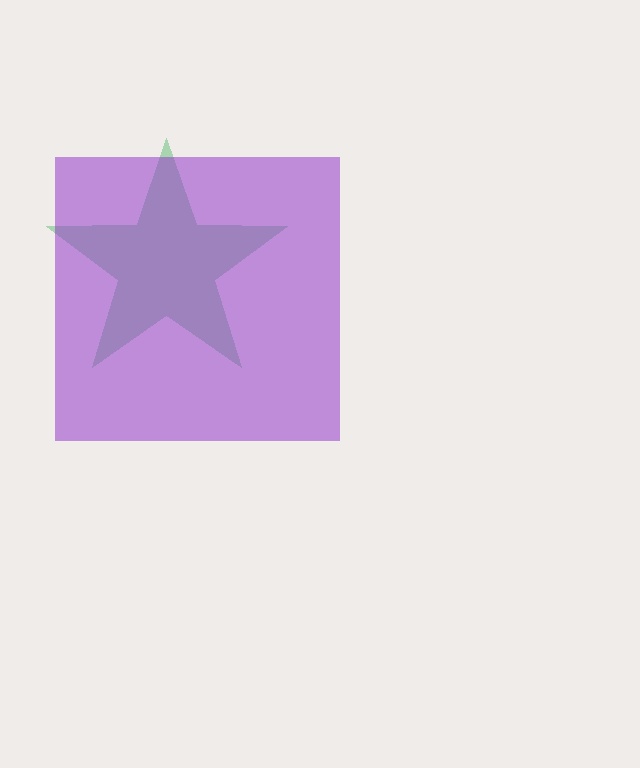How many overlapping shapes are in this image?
There are 2 overlapping shapes in the image.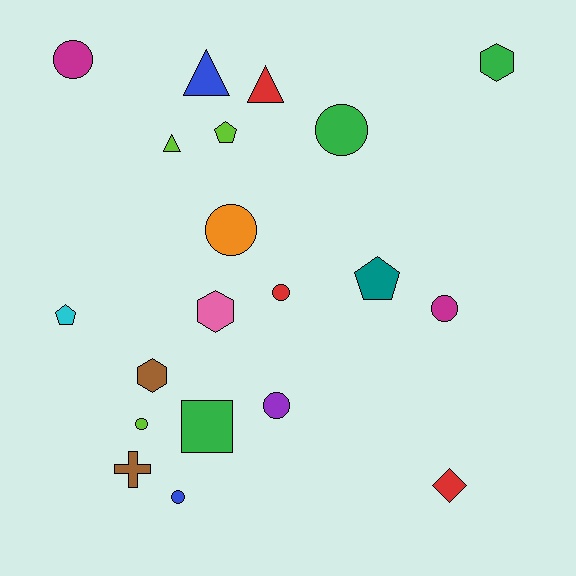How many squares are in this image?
There is 1 square.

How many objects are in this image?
There are 20 objects.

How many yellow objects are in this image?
There are no yellow objects.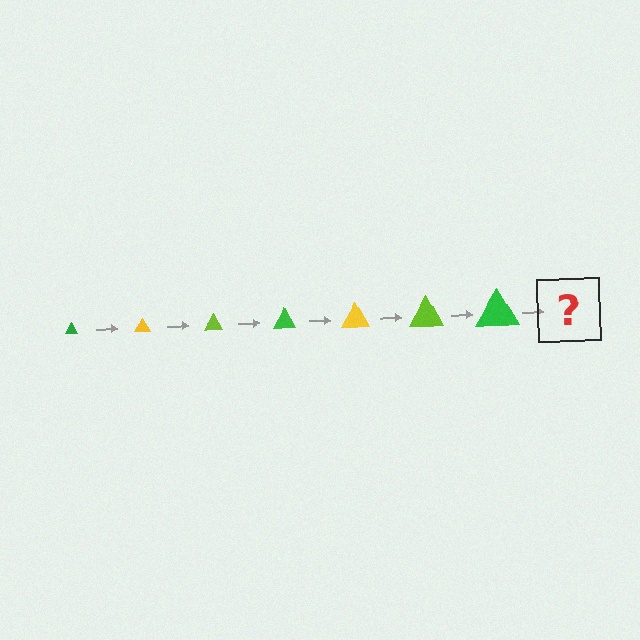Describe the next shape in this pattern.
It should be a yellow triangle, larger than the previous one.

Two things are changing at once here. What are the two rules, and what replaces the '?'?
The two rules are that the triangle grows larger each step and the color cycles through green, yellow, and lime. The '?' should be a yellow triangle, larger than the previous one.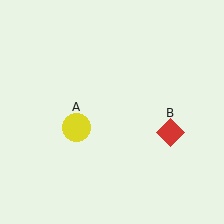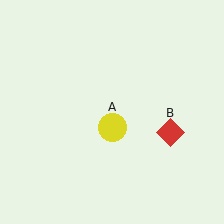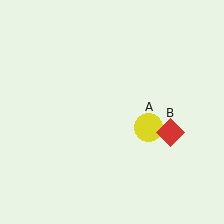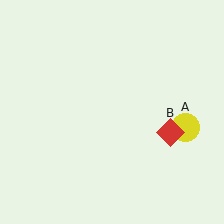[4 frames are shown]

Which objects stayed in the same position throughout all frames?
Red diamond (object B) remained stationary.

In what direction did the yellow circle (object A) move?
The yellow circle (object A) moved right.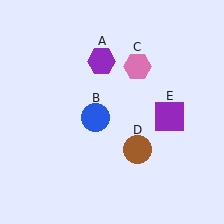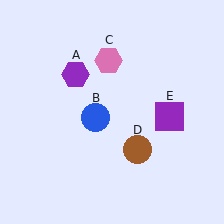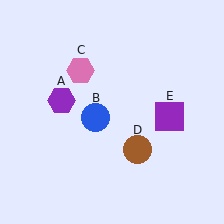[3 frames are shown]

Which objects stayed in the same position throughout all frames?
Blue circle (object B) and brown circle (object D) and purple square (object E) remained stationary.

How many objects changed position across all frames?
2 objects changed position: purple hexagon (object A), pink hexagon (object C).